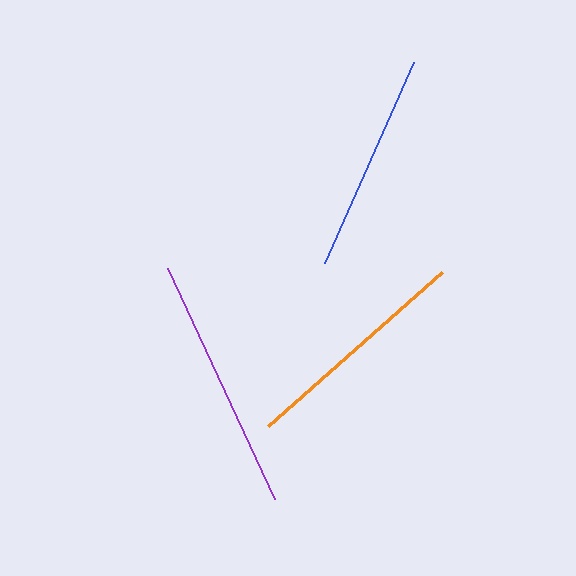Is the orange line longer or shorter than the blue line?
The orange line is longer than the blue line.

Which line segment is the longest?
The purple line is the longest at approximately 255 pixels.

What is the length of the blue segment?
The blue segment is approximately 220 pixels long.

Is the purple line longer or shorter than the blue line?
The purple line is longer than the blue line.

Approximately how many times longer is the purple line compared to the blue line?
The purple line is approximately 1.2 times the length of the blue line.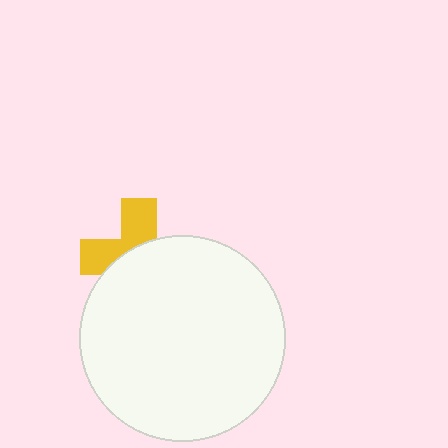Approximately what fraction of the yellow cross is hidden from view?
Roughly 58% of the yellow cross is hidden behind the white circle.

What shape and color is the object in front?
The object in front is a white circle.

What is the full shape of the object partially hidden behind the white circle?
The partially hidden object is a yellow cross.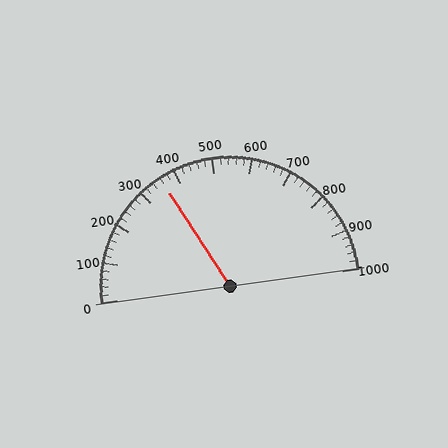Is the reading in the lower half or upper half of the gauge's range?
The reading is in the lower half of the range (0 to 1000).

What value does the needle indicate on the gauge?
The needle indicates approximately 360.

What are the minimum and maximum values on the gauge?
The gauge ranges from 0 to 1000.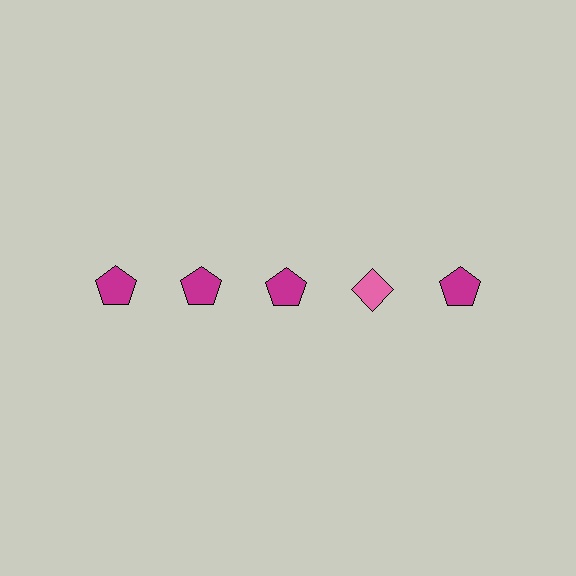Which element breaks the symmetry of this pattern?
The pink diamond in the top row, second from right column breaks the symmetry. All other shapes are magenta pentagons.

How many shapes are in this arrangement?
There are 5 shapes arranged in a grid pattern.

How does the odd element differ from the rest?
It differs in both color (pink instead of magenta) and shape (diamond instead of pentagon).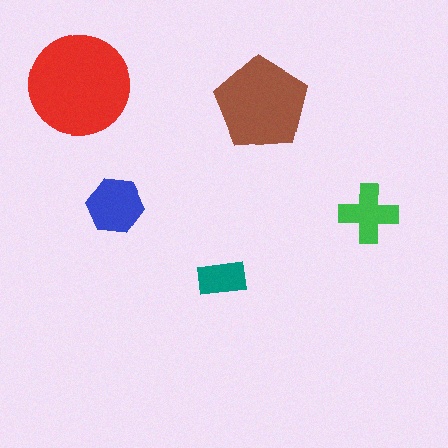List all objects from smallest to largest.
The teal rectangle, the green cross, the blue hexagon, the brown pentagon, the red circle.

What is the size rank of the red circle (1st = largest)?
1st.